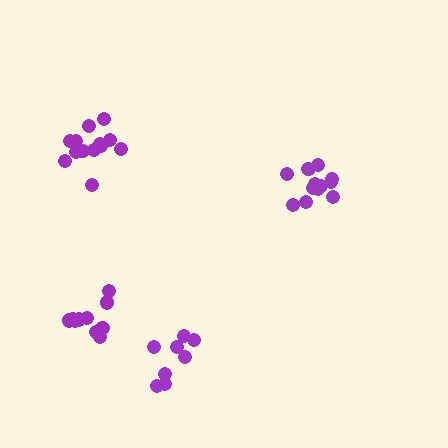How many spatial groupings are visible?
There are 4 spatial groupings.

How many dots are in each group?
Group 1: 8 dots, Group 2: 14 dots, Group 3: 12 dots, Group 4: 10 dots (44 total).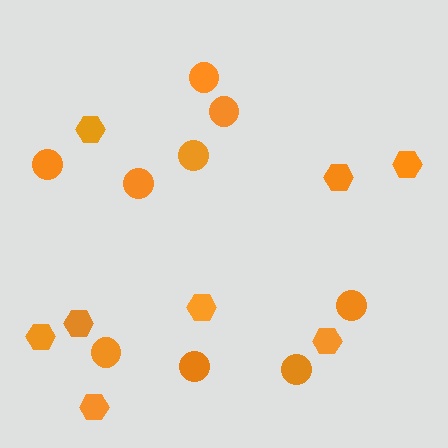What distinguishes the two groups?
There are 2 groups: one group of circles (9) and one group of hexagons (8).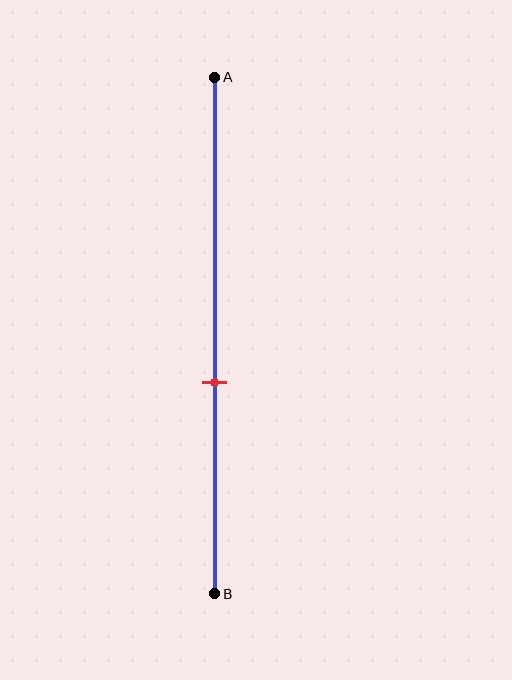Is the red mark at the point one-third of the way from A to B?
No, the mark is at about 60% from A, not at the 33% one-third point.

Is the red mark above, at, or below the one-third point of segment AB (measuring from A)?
The red mark is below the one-third point of segment AB.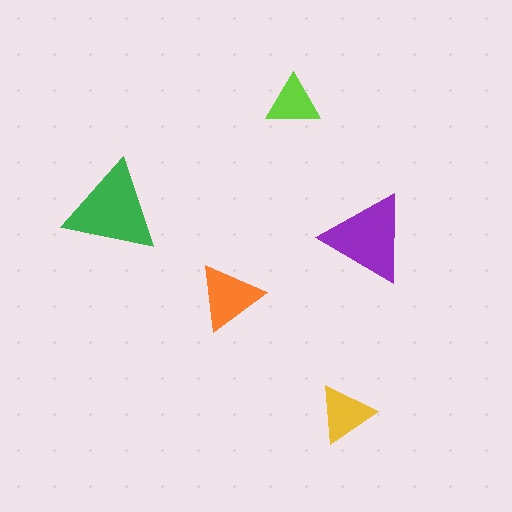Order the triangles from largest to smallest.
the green one, the purple one, the orange one, the yellow one, the lime one.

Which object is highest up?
The lime triangle is topmost.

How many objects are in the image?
There are 5 objects in the image.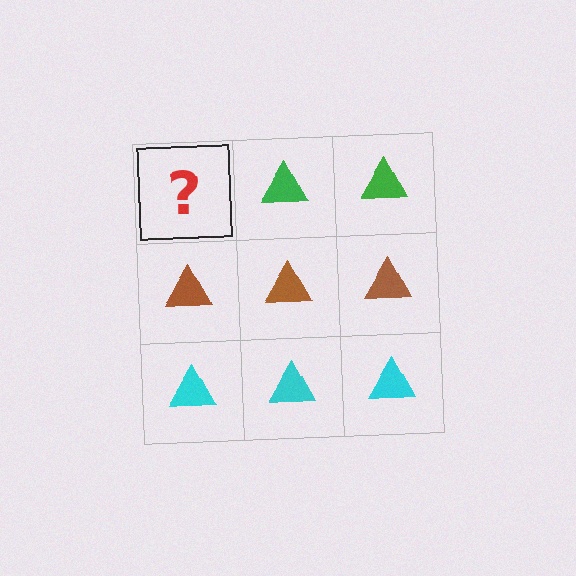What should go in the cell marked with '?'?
The missing cell should contain a green triangle.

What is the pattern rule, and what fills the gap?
The rule is that each row has a consistent color. The gap should be filled with a green triangle.